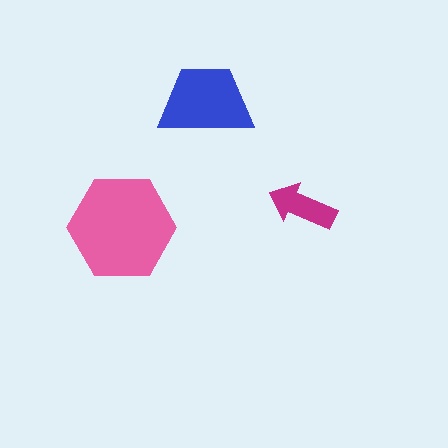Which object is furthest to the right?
The magenta arrow is rightmost.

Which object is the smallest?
The magenta arrow.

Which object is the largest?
The pink hexagon.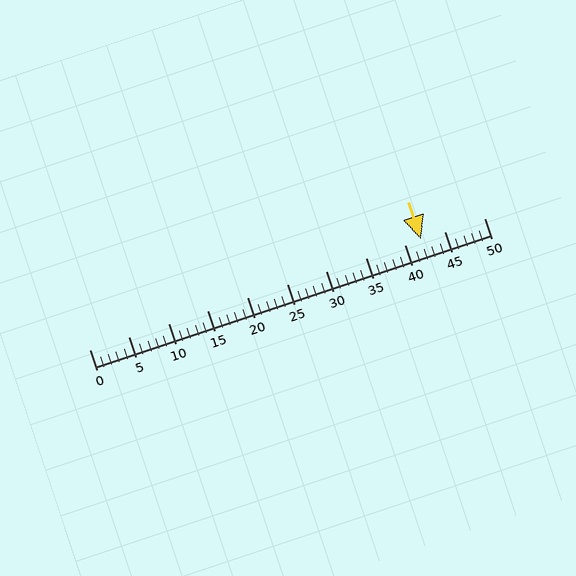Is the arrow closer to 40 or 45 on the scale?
The arrow is closer to 40.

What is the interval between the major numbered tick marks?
The major tick marks are spaced 5 units apart.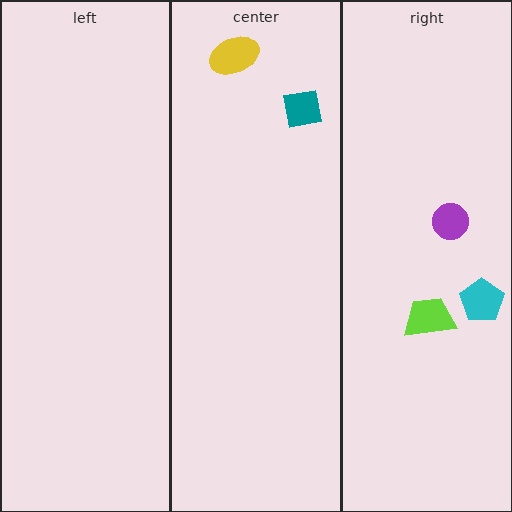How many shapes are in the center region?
2.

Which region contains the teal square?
The center region.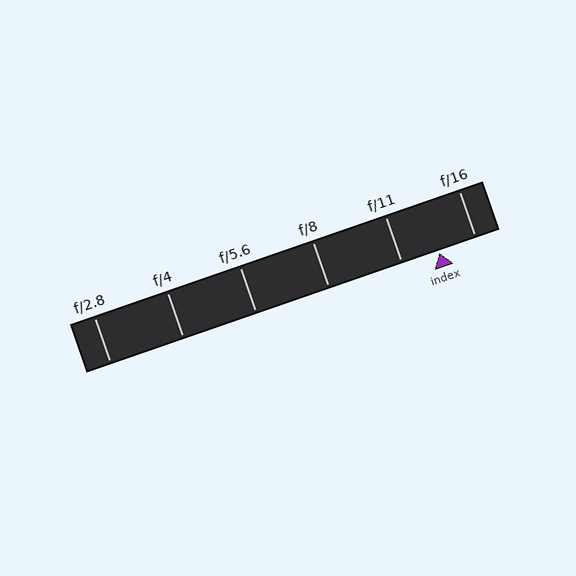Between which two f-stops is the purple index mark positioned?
The index mark is between f/11 and f/16.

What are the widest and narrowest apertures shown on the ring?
The widest aperture shown is f/2.8 and the narrowest is f/16.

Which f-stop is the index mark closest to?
The index mark is closest to f/16.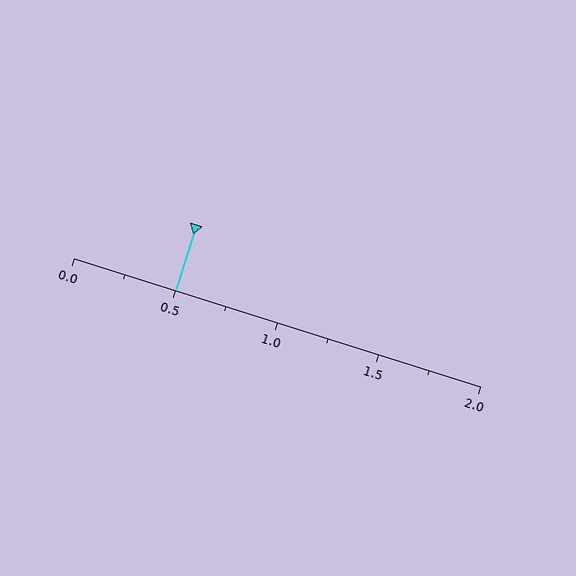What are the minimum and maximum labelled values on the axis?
The axis runs from 0.0 to 2.0.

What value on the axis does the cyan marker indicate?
The marker indicates approximately 0.5.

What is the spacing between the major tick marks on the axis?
The major ticks are spaced 0.5 apart.